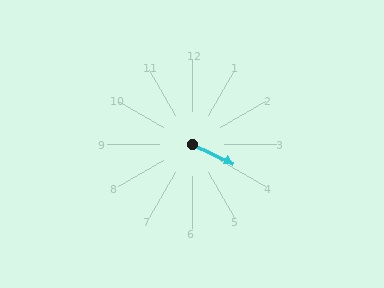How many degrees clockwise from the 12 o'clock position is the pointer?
Approximately 115 degrees.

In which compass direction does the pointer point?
Southeast.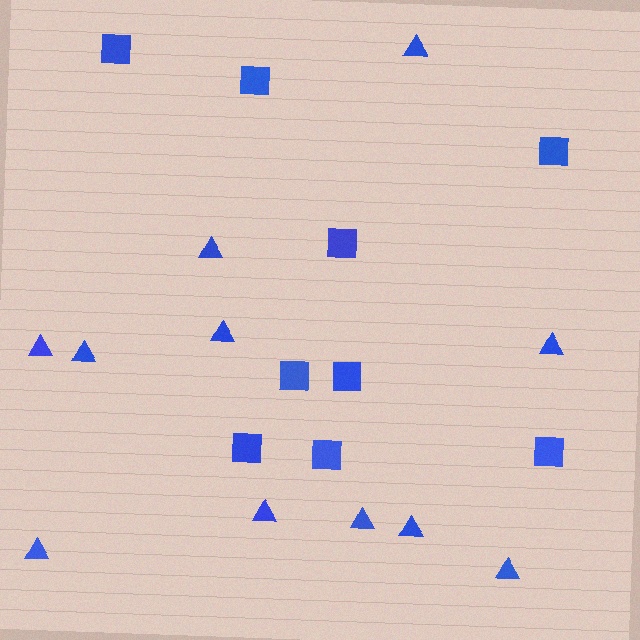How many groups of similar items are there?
There are 2 groups: one group of squares (9) and one group of triangles (11).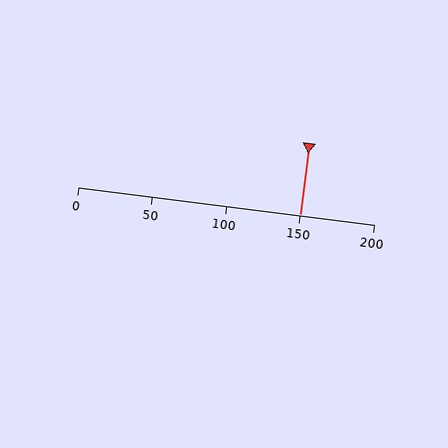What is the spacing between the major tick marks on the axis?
The major ticks are spaced 50 apart.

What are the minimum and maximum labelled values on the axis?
The axis runs from 0 to 200.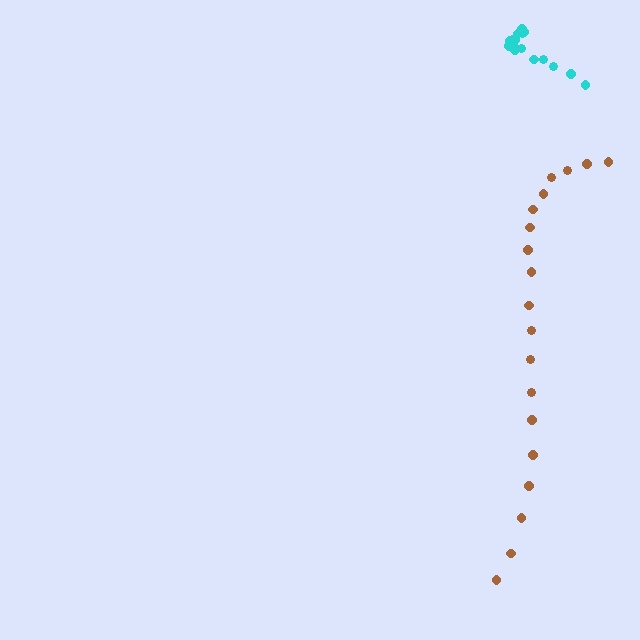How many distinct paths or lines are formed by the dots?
There are 2 distinct paths.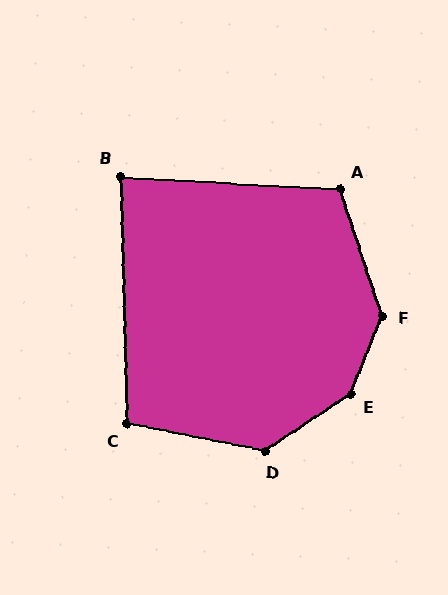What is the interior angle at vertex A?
Approximately 111 degrees (obtuse).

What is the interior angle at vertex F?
Approximately 140 degrees (obtuse).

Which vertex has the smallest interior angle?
B, at approximately 85 degrees.